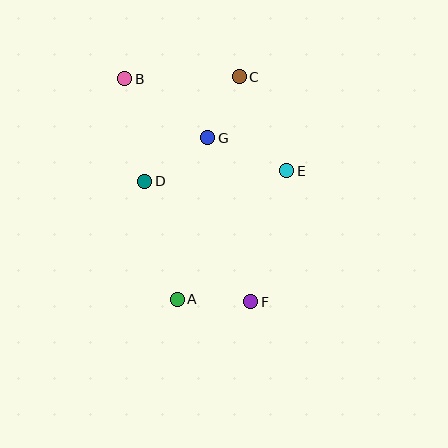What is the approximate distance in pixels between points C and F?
The distance between C and F is approximately 225 pixels.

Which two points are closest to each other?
Points C and G are closest to each other.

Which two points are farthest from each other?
Points B and F are farthest from each other.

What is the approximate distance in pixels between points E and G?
The distance between E and G is approximately 85 pixels.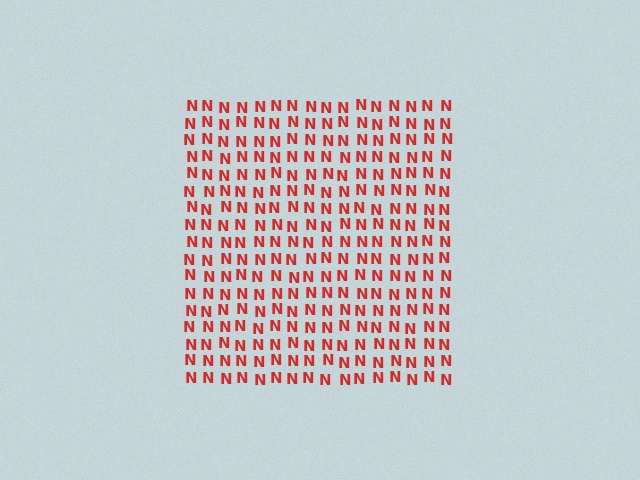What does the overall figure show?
The overall figure shows a square.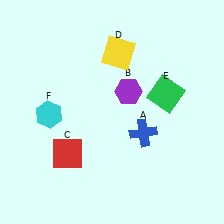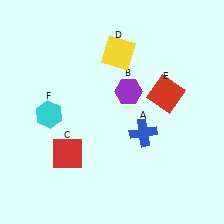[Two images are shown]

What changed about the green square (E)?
In Image 1, E is green. In Image 2, it changed to red.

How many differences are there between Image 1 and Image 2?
There is 1 difference between the two images.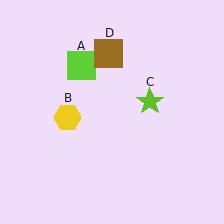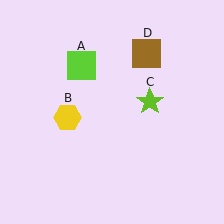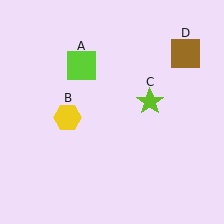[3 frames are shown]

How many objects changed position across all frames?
1 object changed position: brown square (object D).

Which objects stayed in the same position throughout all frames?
Lime square (object A) and yellow hexagon (object B) and lime star (object C) remained stationary.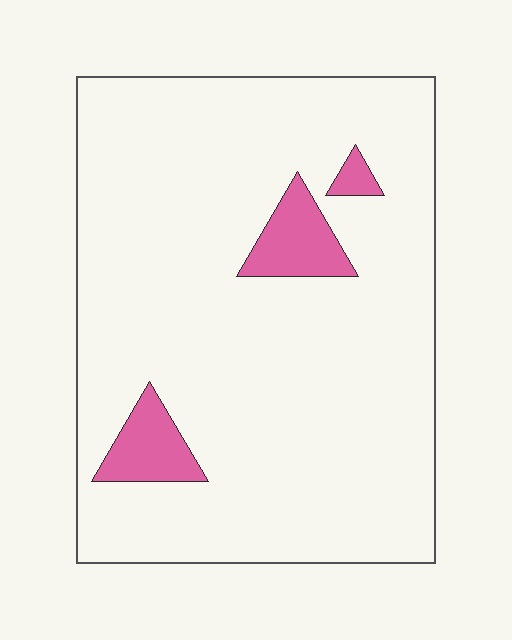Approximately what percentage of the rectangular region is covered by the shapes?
Approximately 10%.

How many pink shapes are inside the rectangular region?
3.